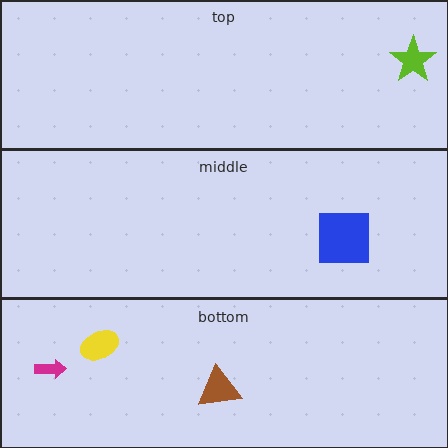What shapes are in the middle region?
The blue square.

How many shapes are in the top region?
1.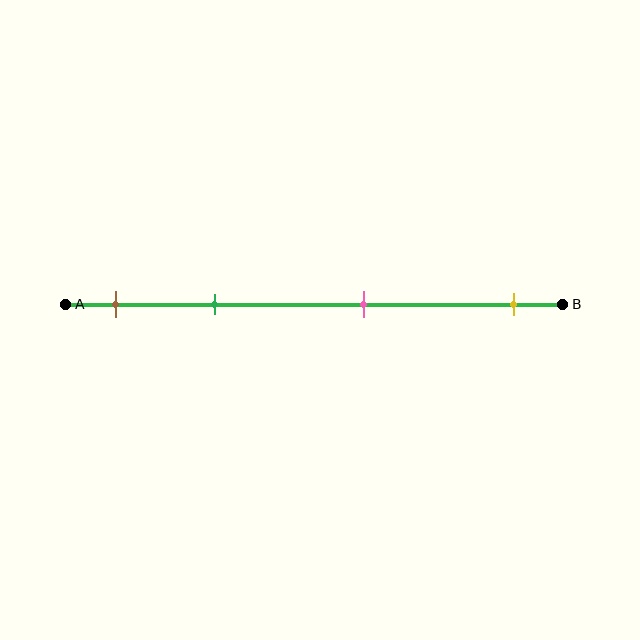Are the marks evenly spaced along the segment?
No, the marks are not evenly spaced.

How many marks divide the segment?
There are 4 marks dividing the segment.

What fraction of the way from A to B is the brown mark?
The brown mark is approximately 10% (0.1) of the way from A to B.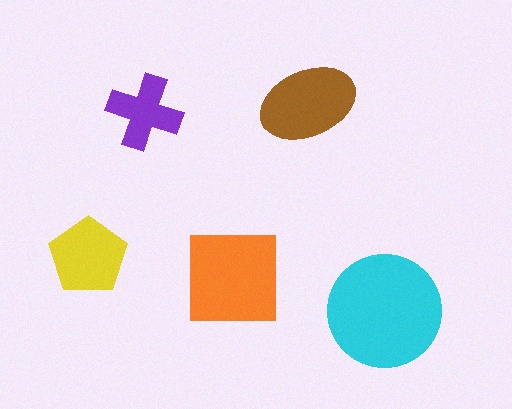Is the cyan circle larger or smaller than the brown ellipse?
Larger.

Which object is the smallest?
The purple cross.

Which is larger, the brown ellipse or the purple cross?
The brown ellipse.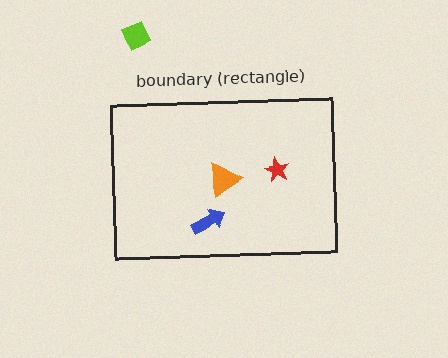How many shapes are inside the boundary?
3 inside, 1 outside.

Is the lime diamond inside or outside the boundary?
Outside.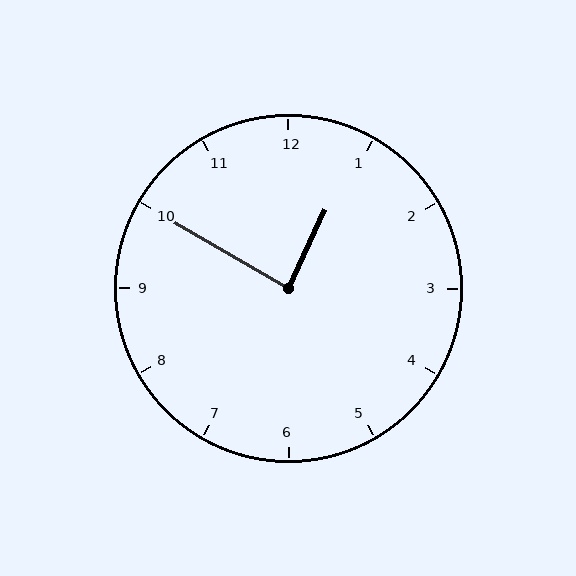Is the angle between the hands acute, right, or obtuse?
It is right.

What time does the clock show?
12:50.